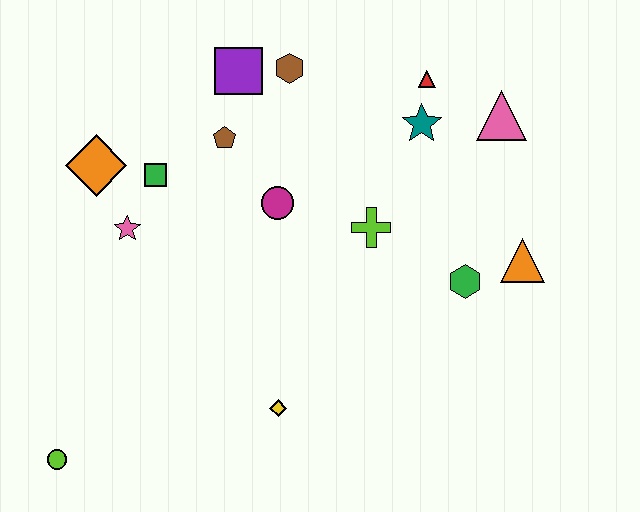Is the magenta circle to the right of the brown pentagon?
Yes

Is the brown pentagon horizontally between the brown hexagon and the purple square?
No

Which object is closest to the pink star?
The green square is closest to the pink star.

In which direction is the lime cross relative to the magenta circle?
The lime cross is to the right of the magenta circle.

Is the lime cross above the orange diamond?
No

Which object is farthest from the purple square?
The lime circle is farthest from the purple square.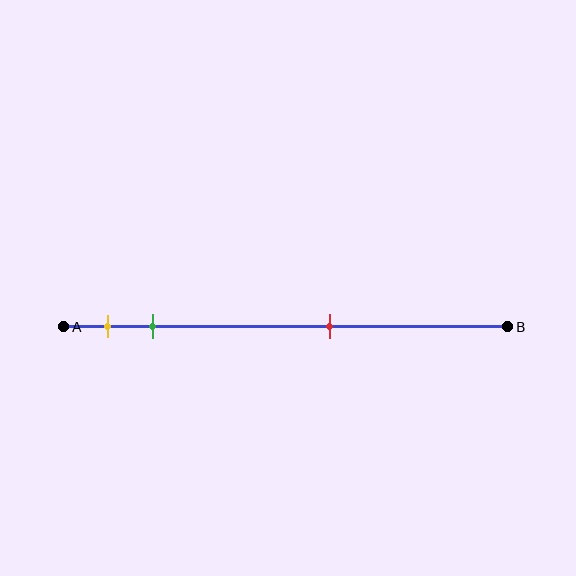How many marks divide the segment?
There are 3 marks dividing the segment.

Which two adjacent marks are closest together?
The yellow and green marks are the closest adjacent pair.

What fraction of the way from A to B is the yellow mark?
The yellow mark is approximately 10% (0.1) of the way from A to B.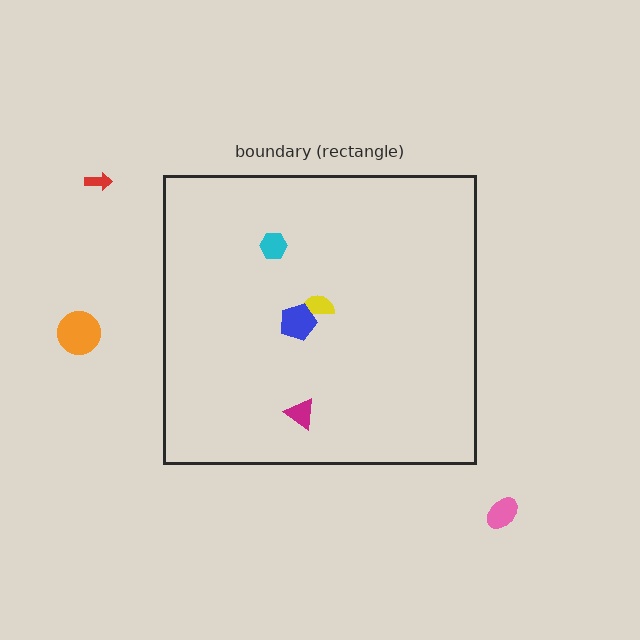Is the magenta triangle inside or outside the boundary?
Inside.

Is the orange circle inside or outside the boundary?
Outside.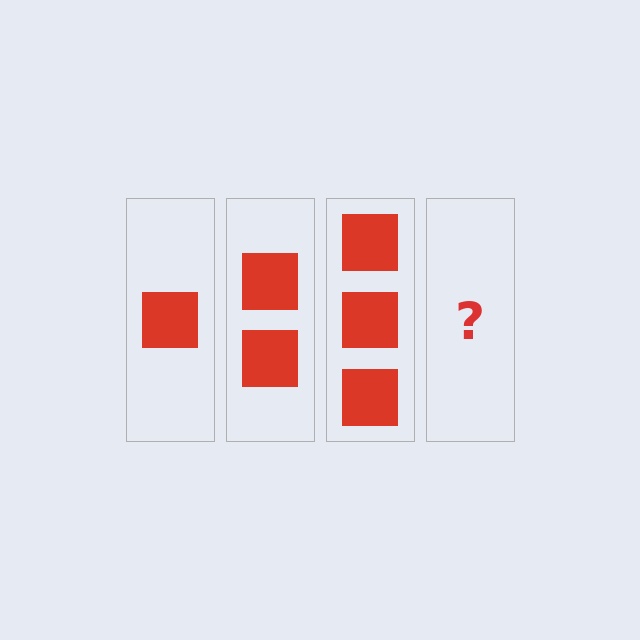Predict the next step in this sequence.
The next step is 4 squares.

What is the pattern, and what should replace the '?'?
The pattern is that each step adds one more square. The '?' should be 4 squares.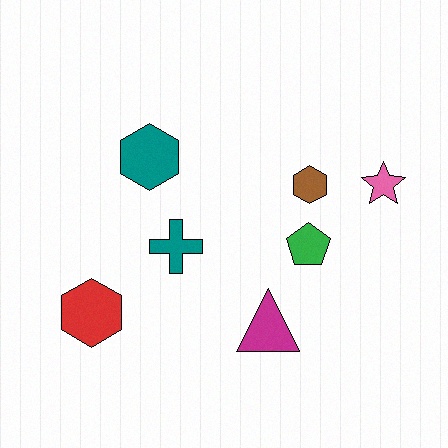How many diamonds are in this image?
There are no diamonds.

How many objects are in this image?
There are 7 objects.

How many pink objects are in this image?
There is 1 pink object.